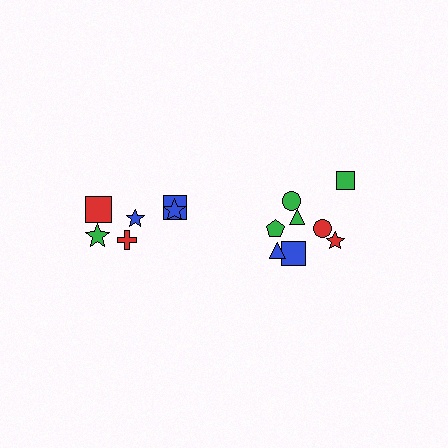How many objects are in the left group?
There are 6 objects.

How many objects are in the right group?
There are 8 objects.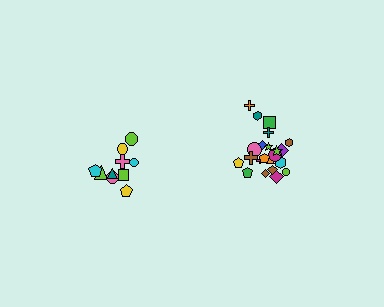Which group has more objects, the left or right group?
The right group.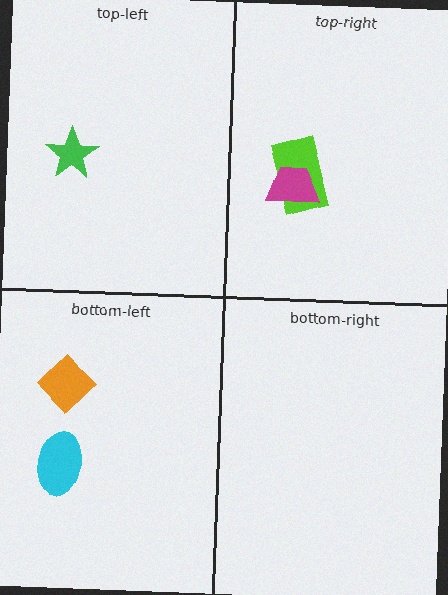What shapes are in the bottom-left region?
The orange diamond, the cyan ellipse.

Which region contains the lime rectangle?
The top-right region.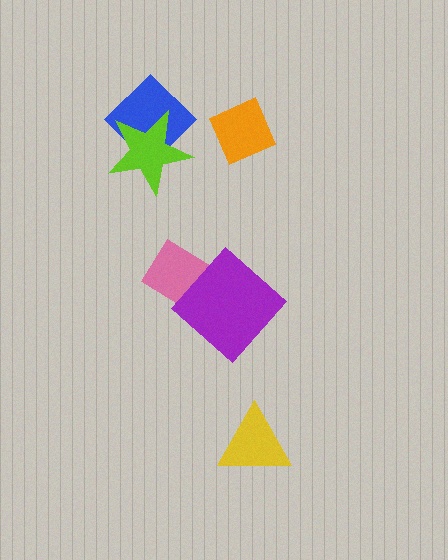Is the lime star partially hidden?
No, no other shape covers it.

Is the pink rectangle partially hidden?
Yes, it is partially covered by another shape.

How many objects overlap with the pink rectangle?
1 object overlaps with the pink rectangle.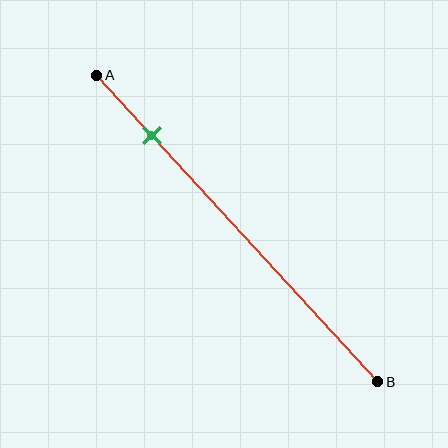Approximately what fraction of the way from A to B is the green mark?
The green mark is approximately 20% of the way from A to B.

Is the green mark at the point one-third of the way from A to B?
No, the mark is at about 20% from A, not at the 33% one-third point.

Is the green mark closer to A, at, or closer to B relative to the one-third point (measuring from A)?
The green mark is closer to point A than the one-third point of segment AB.